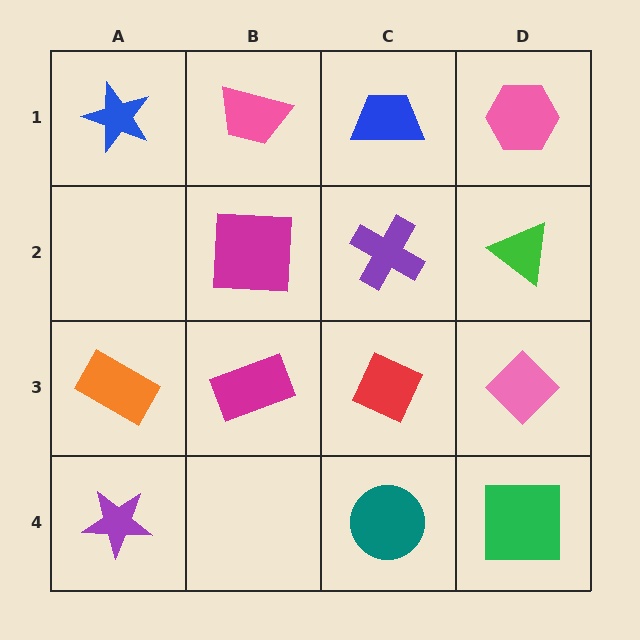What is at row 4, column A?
A purple star.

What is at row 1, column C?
A blue trapezoid.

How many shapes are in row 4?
3 shapes.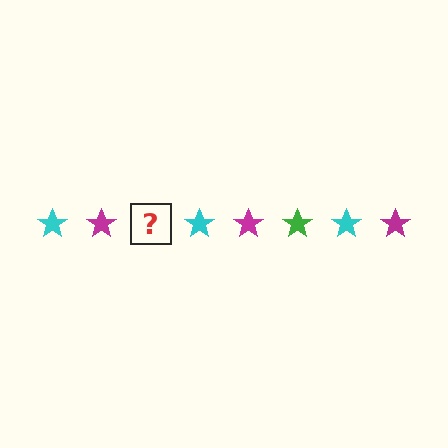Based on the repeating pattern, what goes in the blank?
The blank should be a green star.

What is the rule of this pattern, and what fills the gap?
The rule is that the pattern cycles through cyan, magenta, green stars. The gap should be filled with a green star.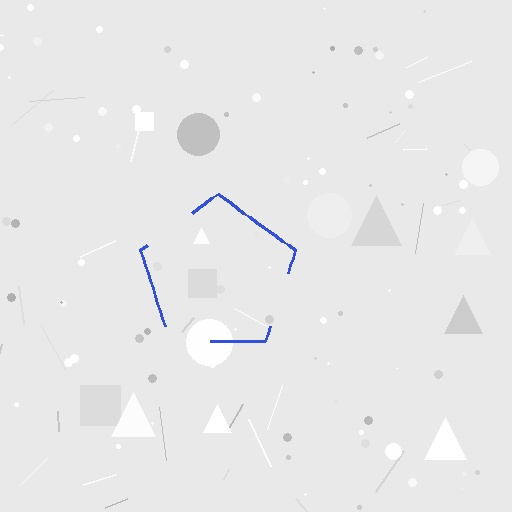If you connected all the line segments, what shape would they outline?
They would outline a pentagon.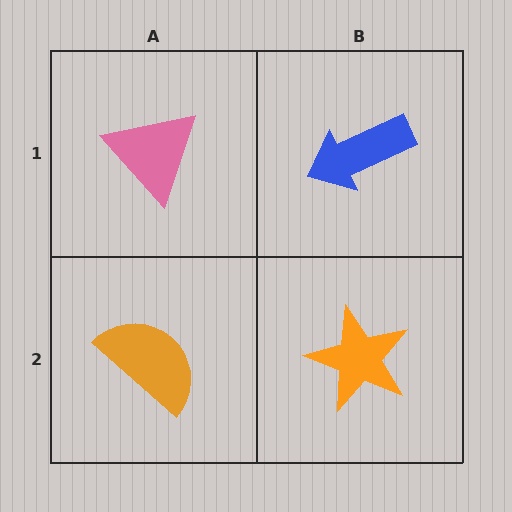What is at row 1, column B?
A blue arrow.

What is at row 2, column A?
An orange semicircle.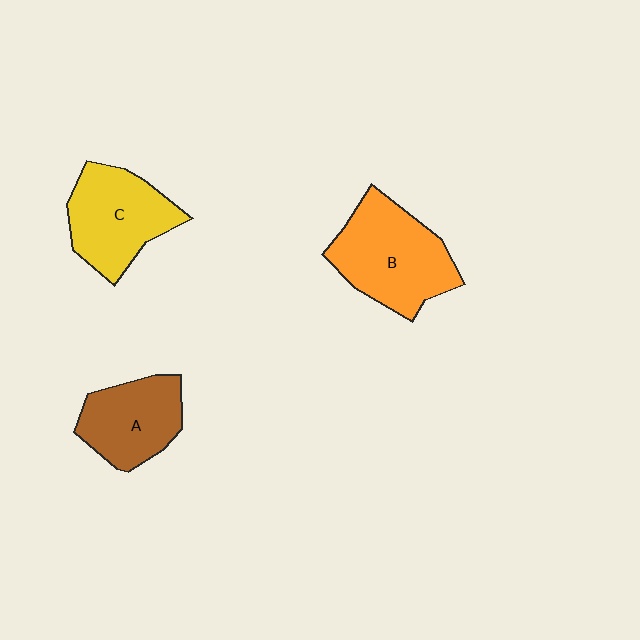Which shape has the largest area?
Shape B (orange).